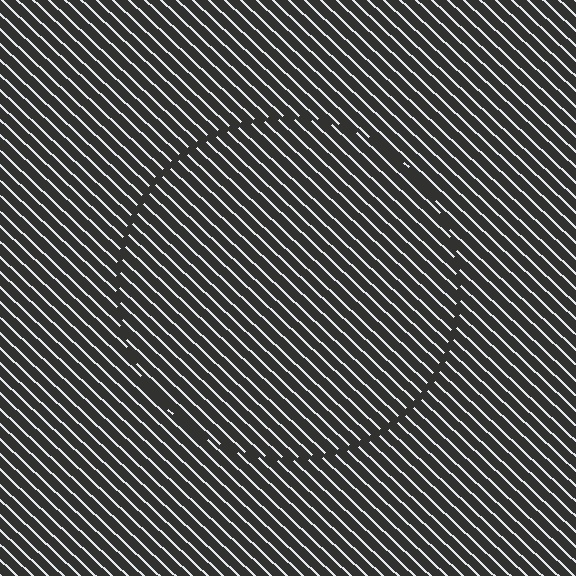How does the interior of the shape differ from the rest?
The interior of the shape contains the same grating, shifted by half a period — the contour is defined by the phase discontinuity where line-ends from the inner and outer gratings abut.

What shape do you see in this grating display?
An illusory circle. The interior of the shape contains the same grating, shifted by half a period — the contour is defined by the phase discontinuity where line-ends from the inner and outer gratings abut.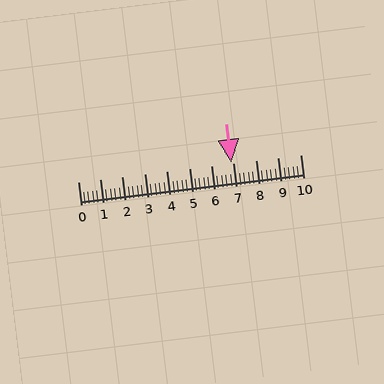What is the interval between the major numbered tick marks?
The major tick marks are spaced 1 units apart.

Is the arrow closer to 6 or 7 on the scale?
The arrow is closer to 7.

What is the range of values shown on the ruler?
The ruler shows values from 0 to 10.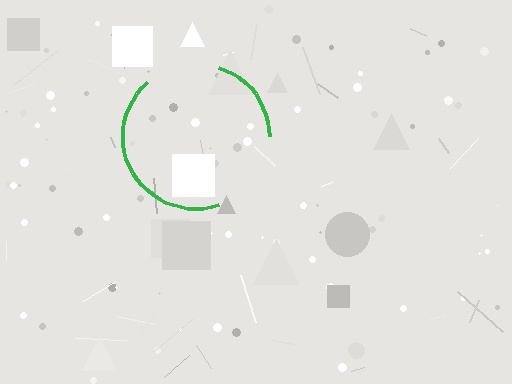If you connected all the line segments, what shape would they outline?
They would outline a circle.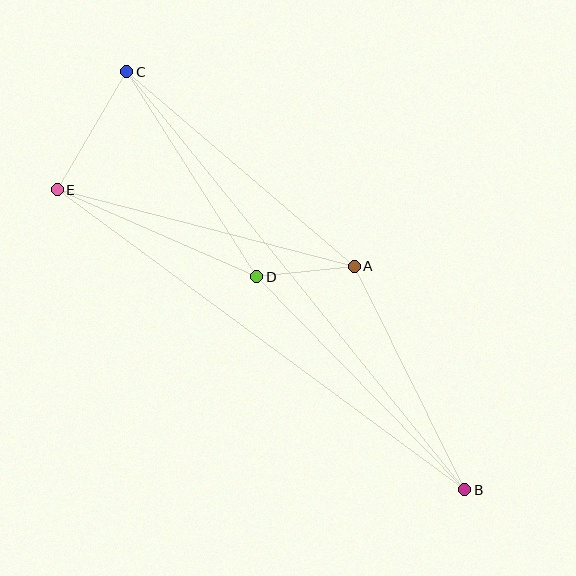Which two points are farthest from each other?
Points B and C are farthest from each other.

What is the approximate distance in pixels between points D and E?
The distance between D and E is approximately 217 pixels.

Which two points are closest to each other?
Points A and D are closest to each other.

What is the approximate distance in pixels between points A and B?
The distance between A and B is approximately 249 pixels.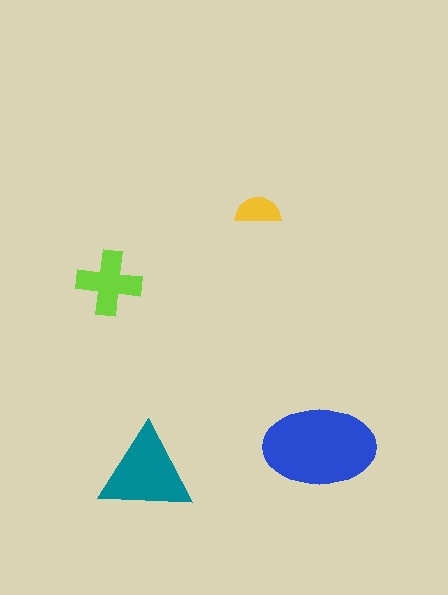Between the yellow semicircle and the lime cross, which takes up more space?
The lime cross.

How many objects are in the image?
There are 4 objects in the image.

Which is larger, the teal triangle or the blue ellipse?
The blue ellipse.